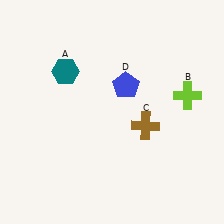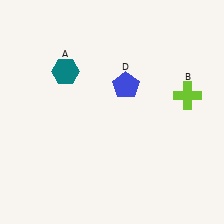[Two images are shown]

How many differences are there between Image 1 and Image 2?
There is 1 difference between the two images.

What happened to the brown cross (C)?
The brown cross (C) was removed in Image 2. It was in the bottom-right area of Image 1.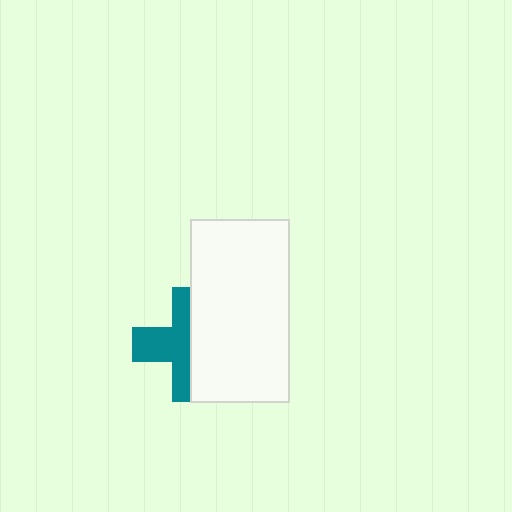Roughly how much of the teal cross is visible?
About half of it is visible (roughly 50%).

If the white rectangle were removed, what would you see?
You would see the complete teal cross.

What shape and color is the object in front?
The object in front is a white rectangle.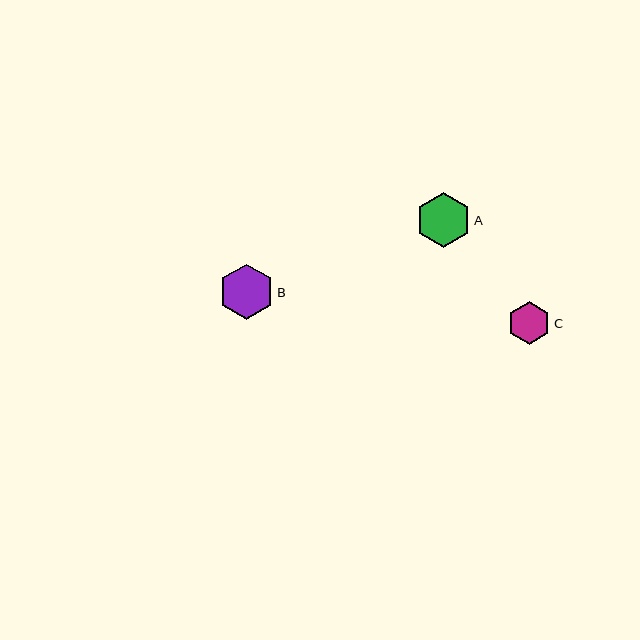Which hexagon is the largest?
Hexagon B is the largest with a size of approximately 56 pixels.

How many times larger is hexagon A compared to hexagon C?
Hexagon A is approximately 1.3 times the size of hexagon C.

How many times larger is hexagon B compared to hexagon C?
Hexagon B is approximately 1.3 times the size of hexagon C.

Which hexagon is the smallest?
Hexagon C is the smallest with a size of approximately 43 pixels.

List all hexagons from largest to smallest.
From largest to smallest: B, A, C.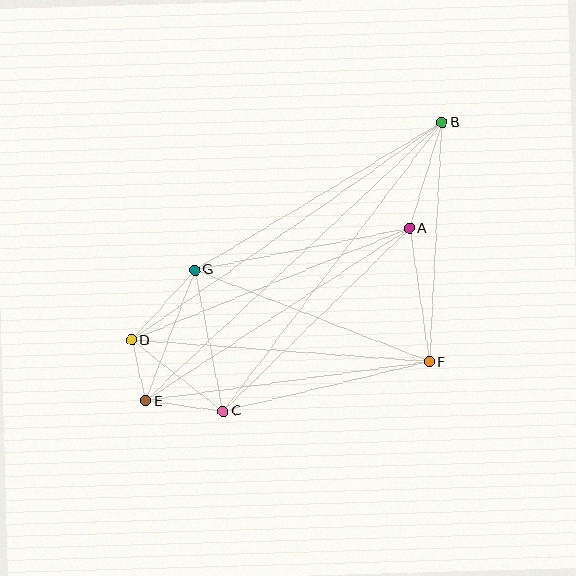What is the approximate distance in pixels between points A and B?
The distance between A and B is approximately 111 pixels.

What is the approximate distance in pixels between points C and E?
The distance between C and E is approximately 78 pixels.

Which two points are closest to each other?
Points D and E are closest to each other.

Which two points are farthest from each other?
Points B and E are farthest from each other.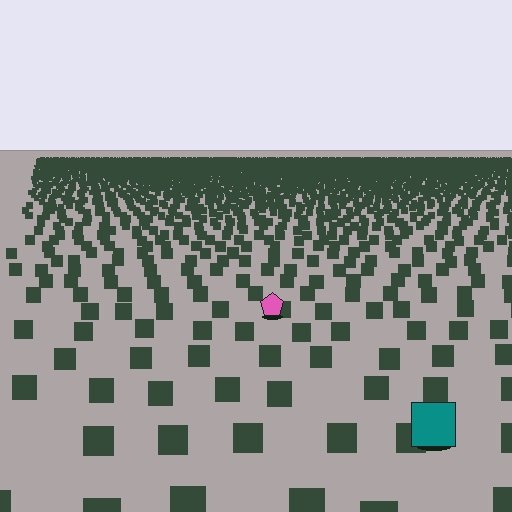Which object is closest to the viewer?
The teal square is closest. The texture marks near it are larger and more spread out.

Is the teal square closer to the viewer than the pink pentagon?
Yes. The teal square is closer — you can tell from the texture gradient: the ground texture is coarser near it.